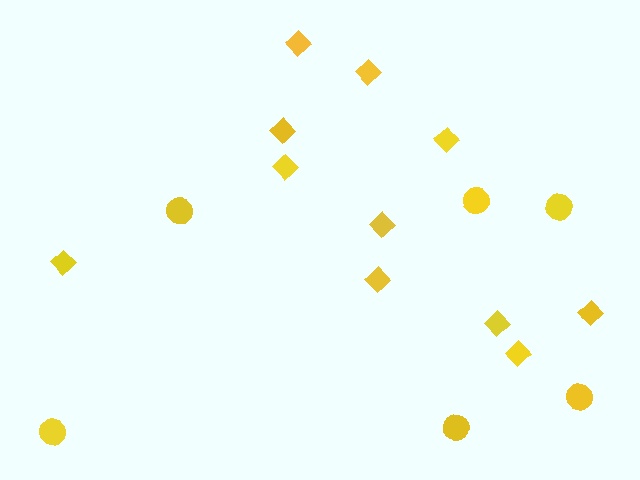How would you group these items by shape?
There are 2 groups: one group of diamonds (11) and one group of circles (6).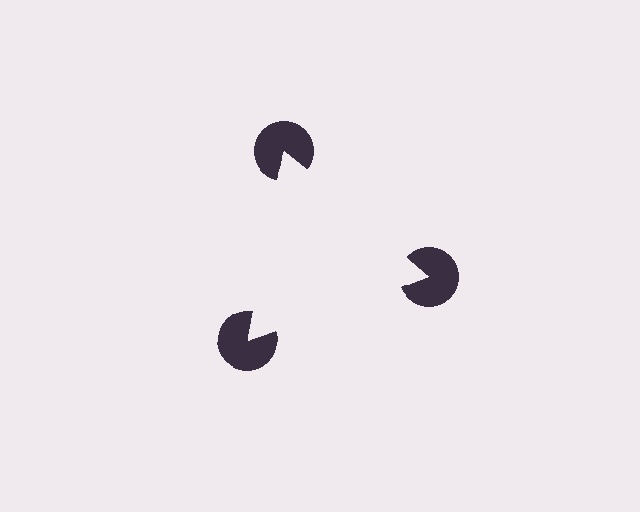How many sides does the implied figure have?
3 sides.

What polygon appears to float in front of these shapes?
An illusory triangle — its edges are inferred from the aligned wedge cuts in the pac-man discs, not physically drawn.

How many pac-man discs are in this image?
There are 3 — one at each vertex of the illusory triangle.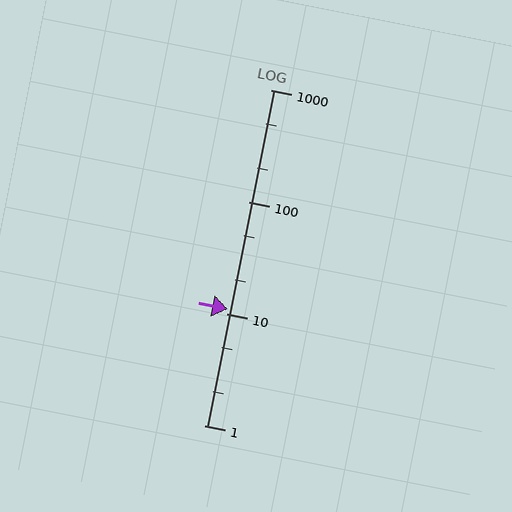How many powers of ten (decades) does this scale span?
The scale spans 3 decades, from 1 to 1000.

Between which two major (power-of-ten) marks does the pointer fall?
The pointer is between 10 and 100.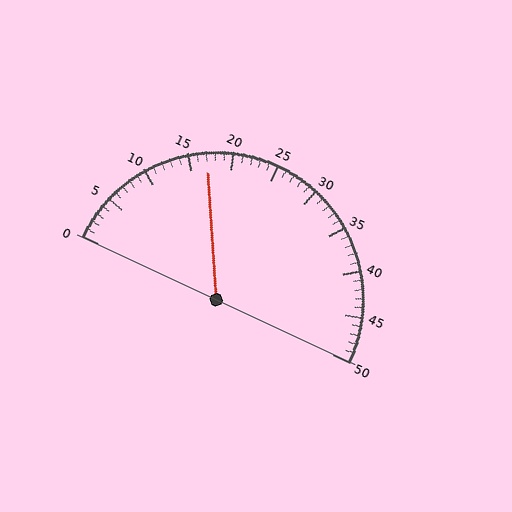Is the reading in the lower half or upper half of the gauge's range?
The reading is in the lower half of the range (0 to 50).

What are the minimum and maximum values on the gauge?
The gauge ranges from 0 to 50.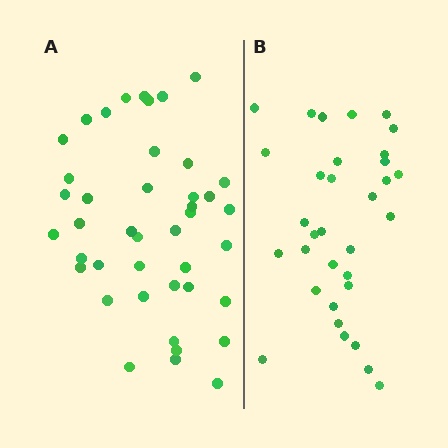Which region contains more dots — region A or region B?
Region A (the left region) has more dots.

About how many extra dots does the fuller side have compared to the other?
Region A has roughly 8 or so more dots than region B.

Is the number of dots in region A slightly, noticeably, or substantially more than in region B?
Region A has noticeably more, but not dramatically so. The ratio is roughly 1.3 to 1.